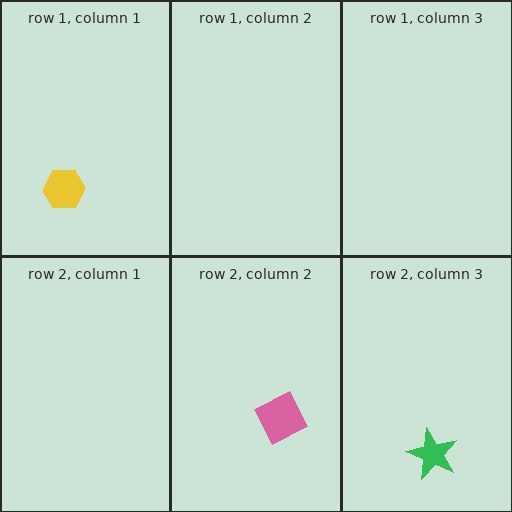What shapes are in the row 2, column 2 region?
The pink square.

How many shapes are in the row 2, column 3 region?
1.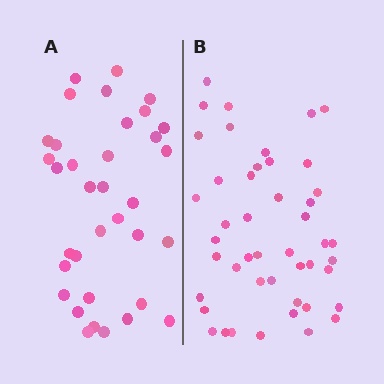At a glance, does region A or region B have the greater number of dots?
Region B (the right region) has more dots.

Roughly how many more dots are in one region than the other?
Region B has roughly 12 or so more dots than region A.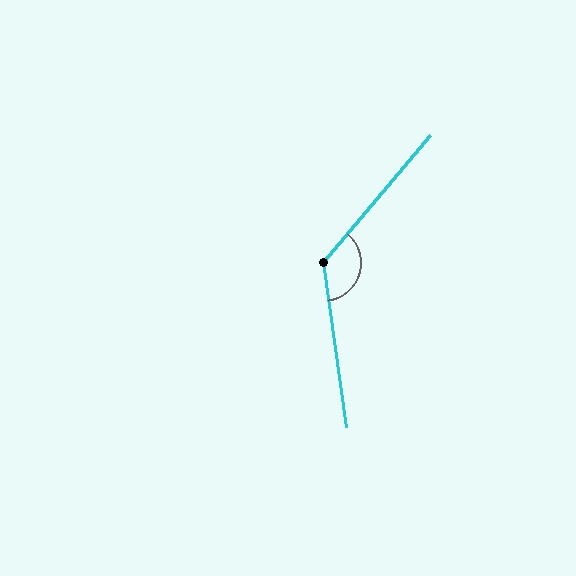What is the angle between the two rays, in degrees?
Approximately 132 degrees.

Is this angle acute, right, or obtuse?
It is obtuse.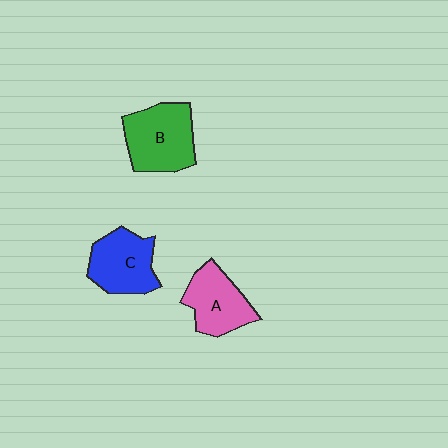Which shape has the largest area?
Shape B (green).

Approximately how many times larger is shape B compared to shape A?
Approximately 1.2 times.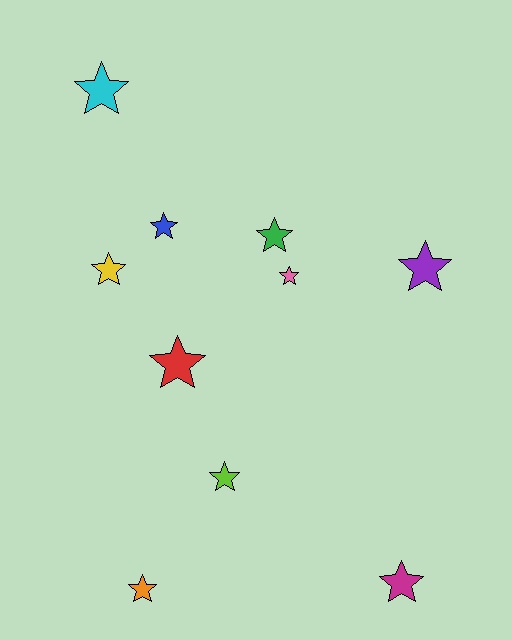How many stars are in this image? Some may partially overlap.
There are 10 stars.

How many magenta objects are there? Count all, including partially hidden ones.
There is 1 magenta object.